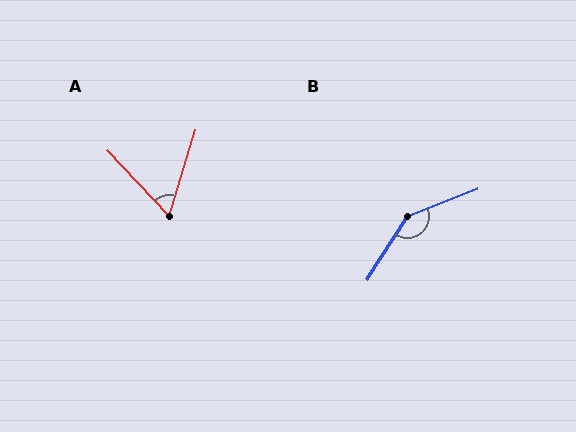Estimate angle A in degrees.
Approximately 60 degrees.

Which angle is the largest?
B, at approximately 144 degrees.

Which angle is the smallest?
A, at approximately 60 degrees.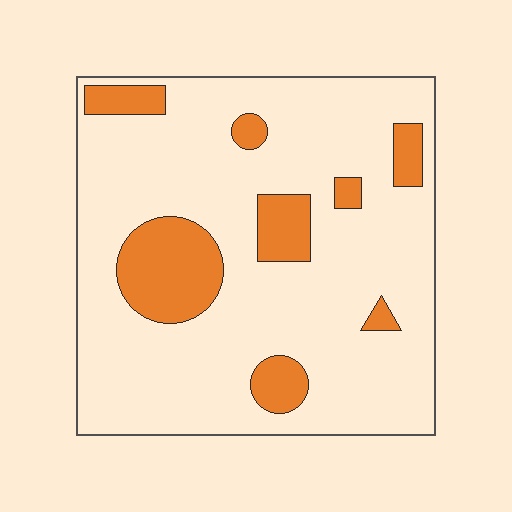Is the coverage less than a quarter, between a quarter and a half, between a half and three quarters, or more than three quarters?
Less than a quarter.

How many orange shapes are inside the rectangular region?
8.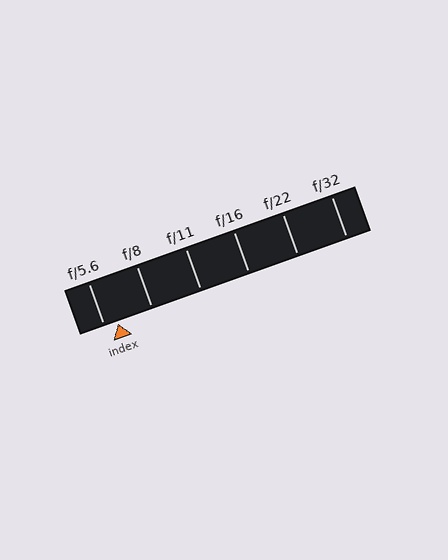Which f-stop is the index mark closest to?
The index mark is closest to f/5.6.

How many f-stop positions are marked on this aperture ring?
There are 6 f-stop positions marked.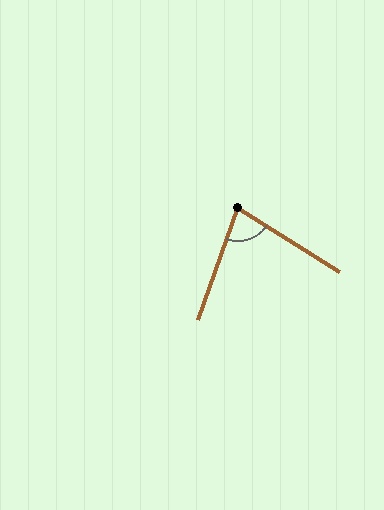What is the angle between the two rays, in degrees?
Approximately 78 degrees.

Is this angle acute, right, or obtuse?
It is acute.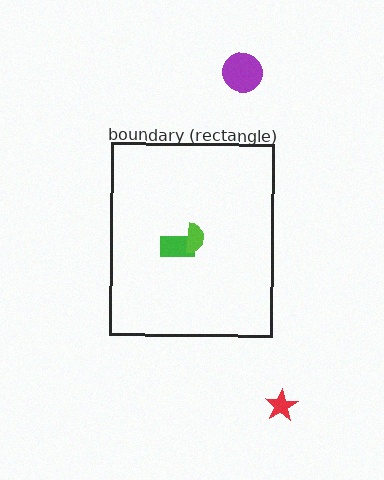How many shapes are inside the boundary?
2 inside, 2 outside.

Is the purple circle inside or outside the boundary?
Outside.